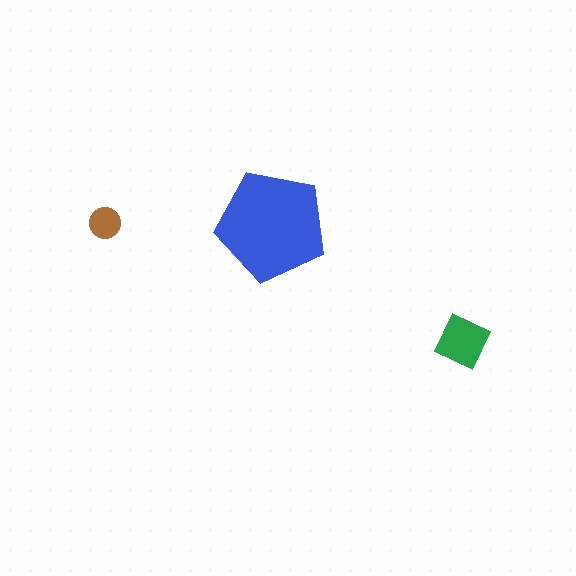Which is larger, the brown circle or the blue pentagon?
The blue pentagon.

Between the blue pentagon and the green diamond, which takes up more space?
The blue pentagon.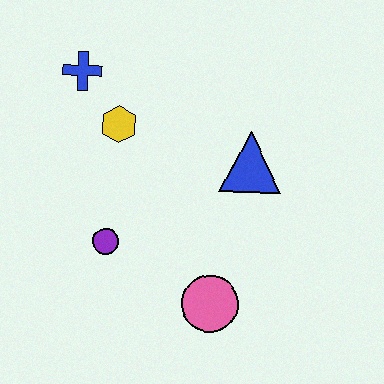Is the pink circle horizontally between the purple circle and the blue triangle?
Yes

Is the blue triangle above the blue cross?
No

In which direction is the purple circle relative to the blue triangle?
The purple circle is to the left of the blue triangle.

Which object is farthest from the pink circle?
The blue cross is farthest from the pink circle.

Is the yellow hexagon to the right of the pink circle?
No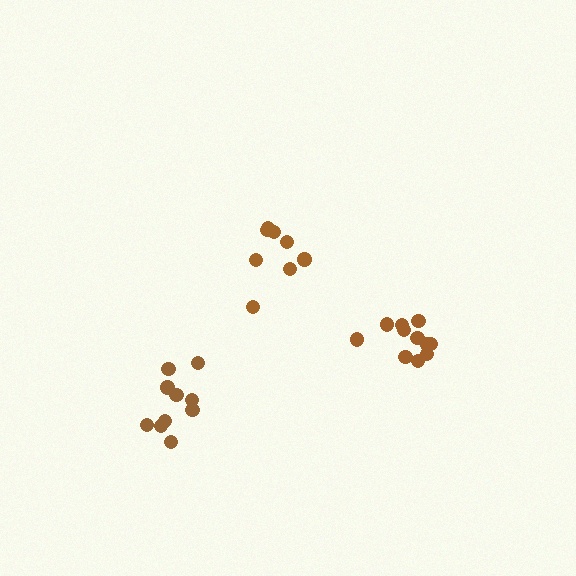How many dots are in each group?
Group 1: 8 dots, Group 2: 10 dots, Group 3: 11 dots (29 total).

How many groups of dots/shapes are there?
There are 3 groups.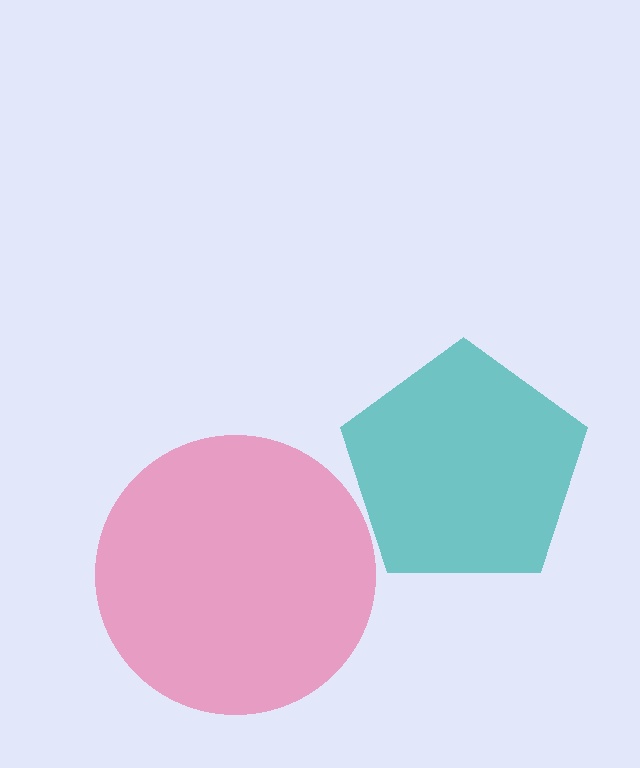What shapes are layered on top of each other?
The layered shapes are: a pink circle, a teal pentagon.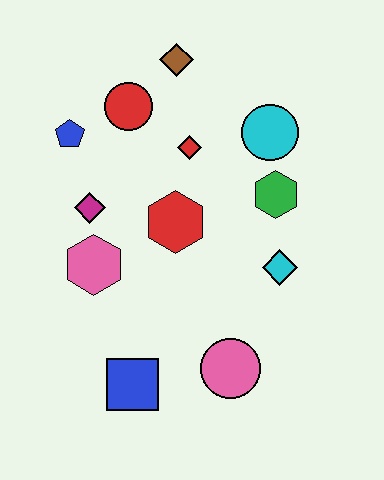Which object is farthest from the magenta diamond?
The pink circle is farthest from the magenta diamond.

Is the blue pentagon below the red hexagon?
No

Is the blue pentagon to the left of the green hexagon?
Yes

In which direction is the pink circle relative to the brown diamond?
The pink circle is below the brown diamond.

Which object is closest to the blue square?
The pink circle is closest to the blue square.